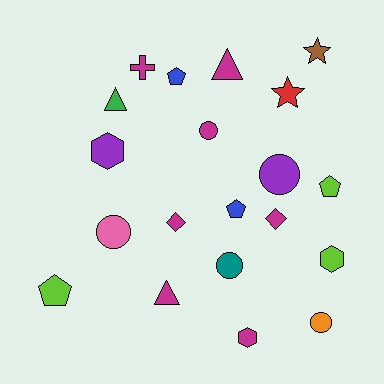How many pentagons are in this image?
There are 4 pentagons.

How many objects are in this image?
There are 20 objects.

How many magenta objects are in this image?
There are 7 magenta objects.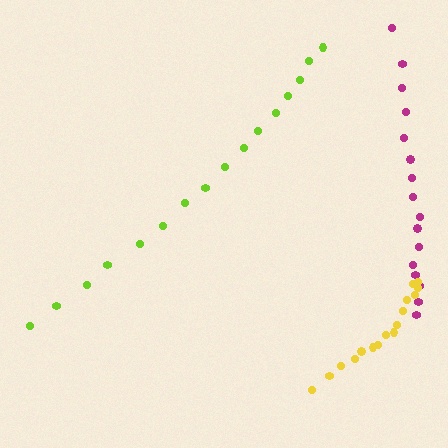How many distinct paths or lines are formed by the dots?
There are 3 distinct paths.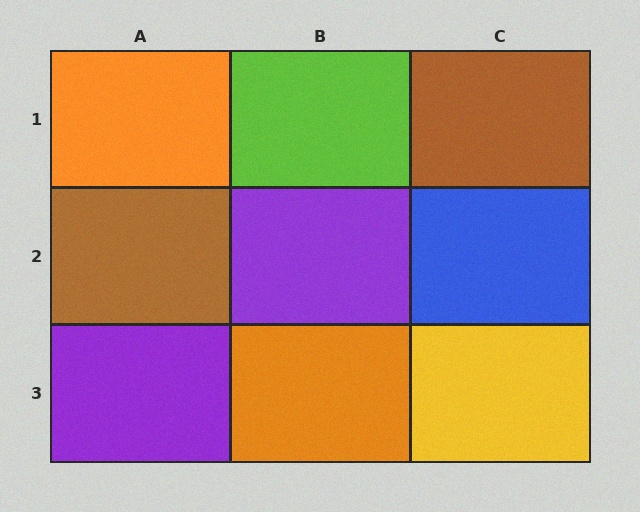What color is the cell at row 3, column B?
Orange.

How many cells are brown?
2 cells are brown.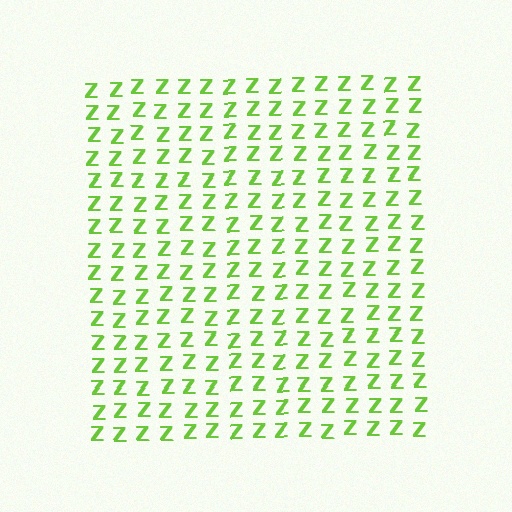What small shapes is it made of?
It is made of small letter Z's.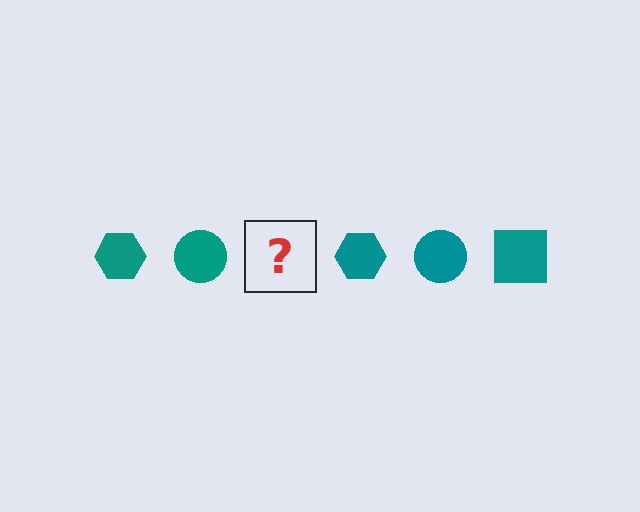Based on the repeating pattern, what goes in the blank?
The blank should be a teal square.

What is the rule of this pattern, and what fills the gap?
The rule is that the pattern cycles through hexagon, circle, square shapes in teal. The gap should be filled with a teal square.